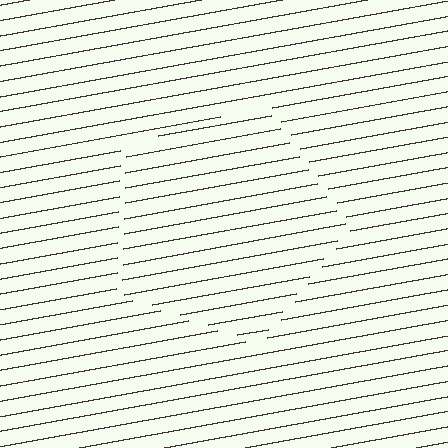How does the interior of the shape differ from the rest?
The interior of the shape contains the same grating, shifted by half a period — the contour is defined by the phase discontinuity where line-ends from the inner and outer gratings abut.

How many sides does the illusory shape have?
5 sides — the line-ends trace a pentagon.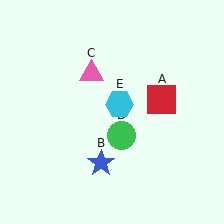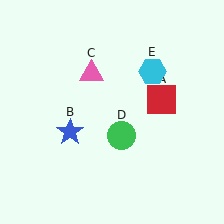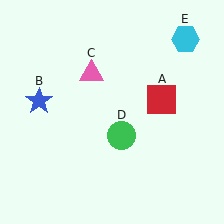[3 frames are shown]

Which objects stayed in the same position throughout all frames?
Red square (object A) and pink triangle (object C) and green circle (object D) remained stationary.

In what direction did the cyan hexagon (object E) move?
The cyan hexagon (object E) moved up and to the right.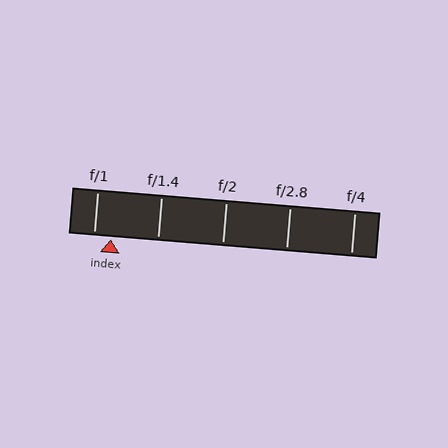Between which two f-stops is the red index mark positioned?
The index mark is between f/1 and f/1.4.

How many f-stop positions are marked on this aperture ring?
There are 5 f-stop positions marked.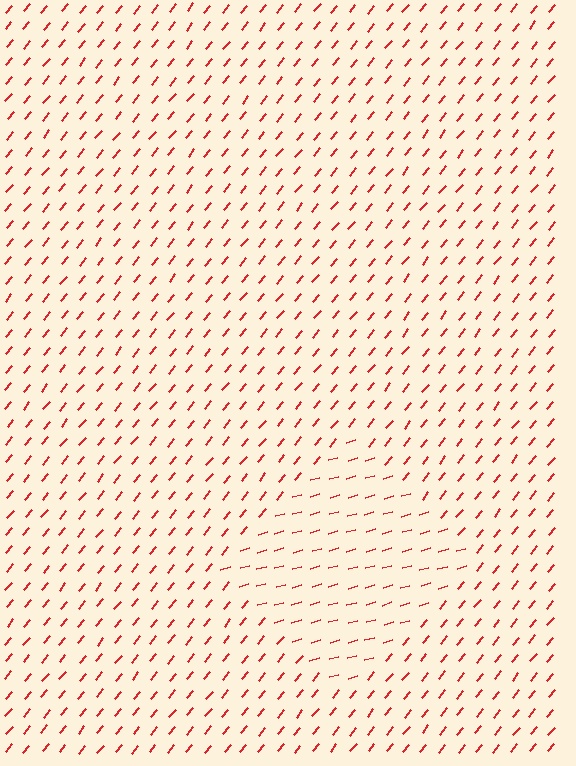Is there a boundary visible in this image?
Yes, there is a texture boundary formed by a change in line orientation.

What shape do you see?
I see a diamond.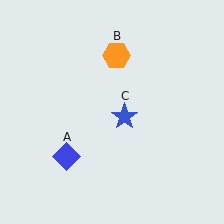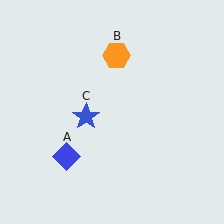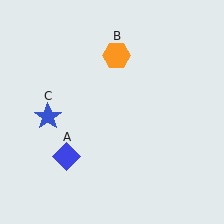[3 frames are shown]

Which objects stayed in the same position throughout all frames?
Blue diamond (object A) and orange hexagon (object B) remained stationary.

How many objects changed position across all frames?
1 object changed position: blue star (object C).